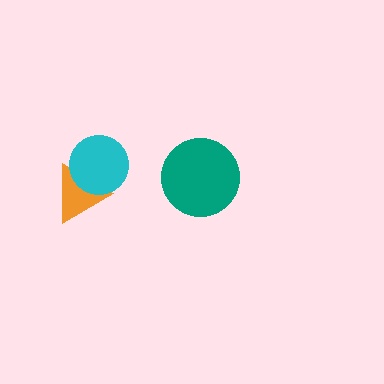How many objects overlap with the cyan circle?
1 object overlaps with the cyan circle.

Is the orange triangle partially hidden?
Yes, it is partially covered by another shape.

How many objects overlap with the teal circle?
0 objects overlap with the teal circle.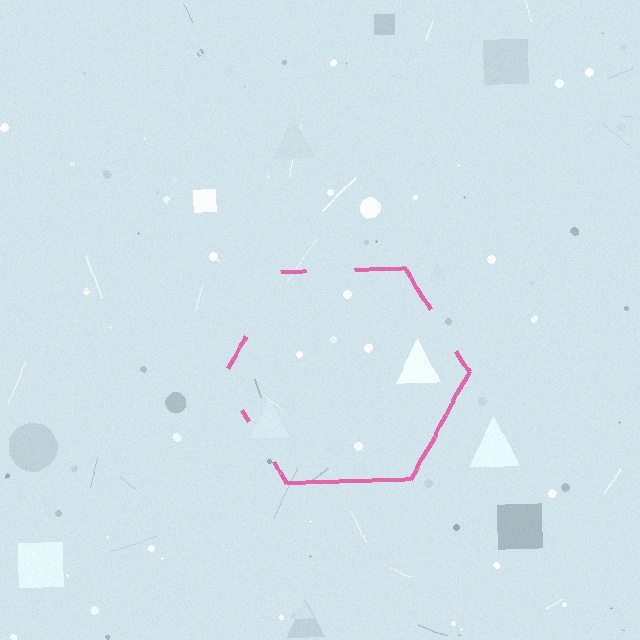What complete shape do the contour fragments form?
The contour fragments form a hexagon.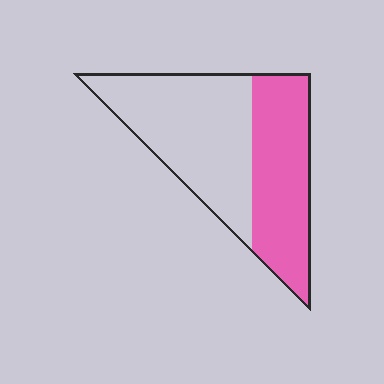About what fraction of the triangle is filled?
About two fifths (2/5).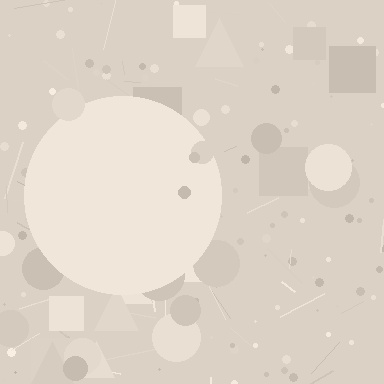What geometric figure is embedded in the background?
A circle is embedded in the background.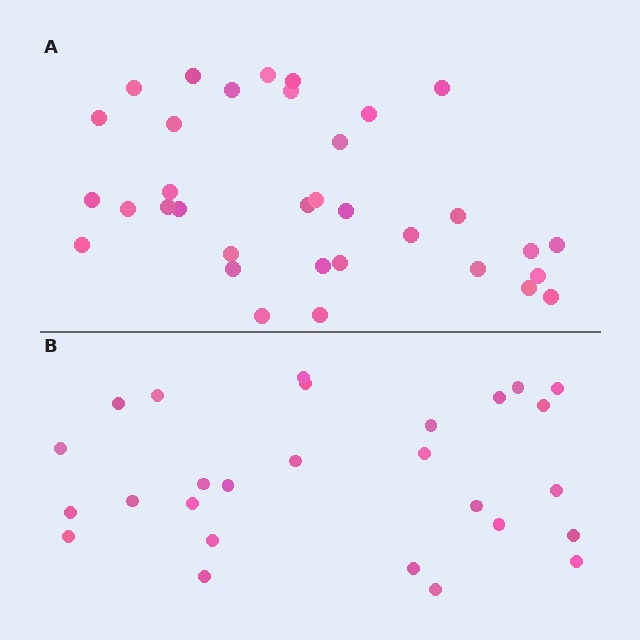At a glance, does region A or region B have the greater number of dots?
Region A (the top region) has more dots.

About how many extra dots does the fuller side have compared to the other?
Region A has roughly 8 or so more dots than region B.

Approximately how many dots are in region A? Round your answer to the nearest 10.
About 30 dots. (The exact count is 34, which rounds to 30.)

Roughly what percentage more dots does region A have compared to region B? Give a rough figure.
About 25% more.